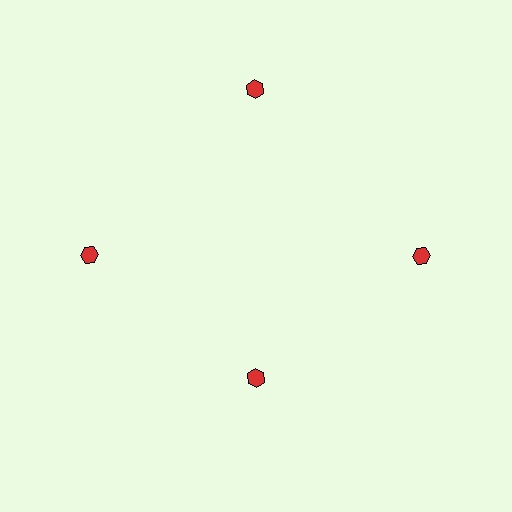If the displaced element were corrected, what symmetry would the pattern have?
It would have 4-fold rotational symmetry — the pattern would map onto itself every 90 degrees.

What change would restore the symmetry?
The symmetry would be restored by moving it outward, back onto the ring so that all 4 hexagons sit at equal angles and equal distance from the center.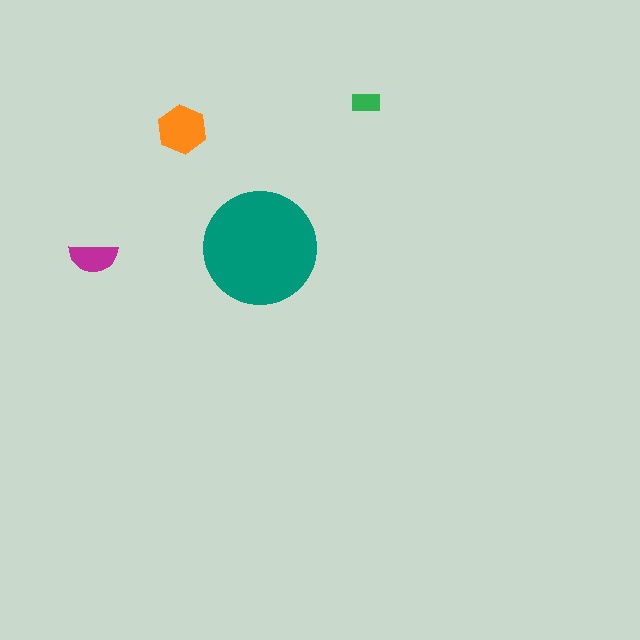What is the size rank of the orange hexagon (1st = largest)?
2nd.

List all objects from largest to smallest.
The teal circle, the orange hexagon, the magenta semicircle, the green rectangle.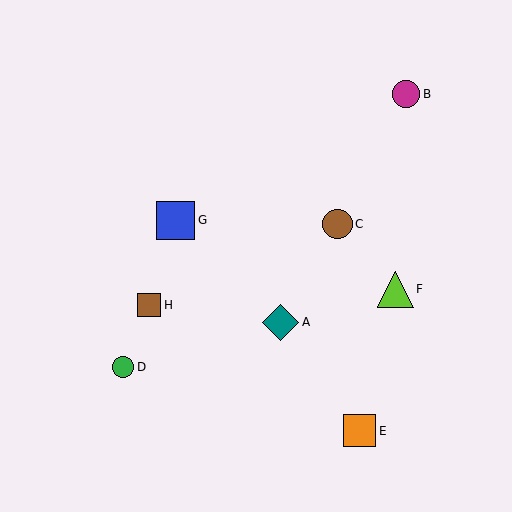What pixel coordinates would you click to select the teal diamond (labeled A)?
Click at (281, 322) to select the teal diamond A.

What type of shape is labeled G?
Shape G is a blue square.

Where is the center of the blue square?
The center of the blue square is at (176, 220).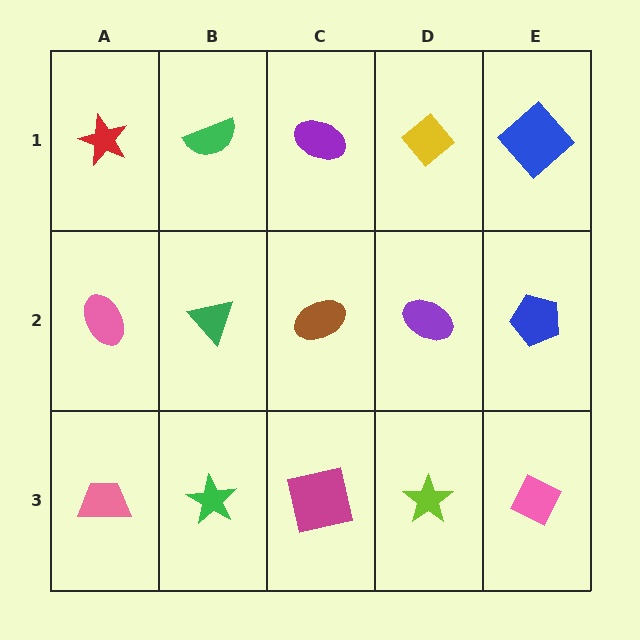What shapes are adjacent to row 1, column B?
A green triangle (row 2, column B), a red star (row 1, column A), a purple ellipse (row 1, column C).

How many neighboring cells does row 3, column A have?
2.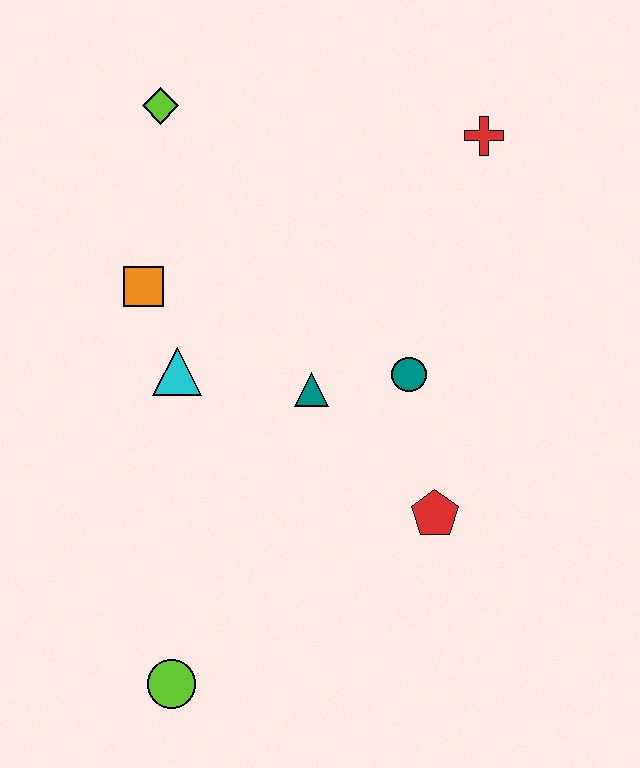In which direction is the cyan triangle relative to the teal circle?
The cyan triangle is to the left of the teal circle.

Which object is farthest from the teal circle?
The lime circle is farthest from the teal circle.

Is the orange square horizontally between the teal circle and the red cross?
No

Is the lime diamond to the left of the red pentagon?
Yes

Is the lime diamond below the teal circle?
No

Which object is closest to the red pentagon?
The teal circle is closest to the red pentagon.